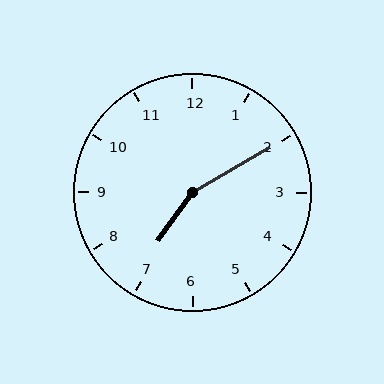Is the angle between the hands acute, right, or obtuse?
It is obtuse.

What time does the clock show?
7:10.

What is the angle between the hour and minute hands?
Approximately 155 degrees.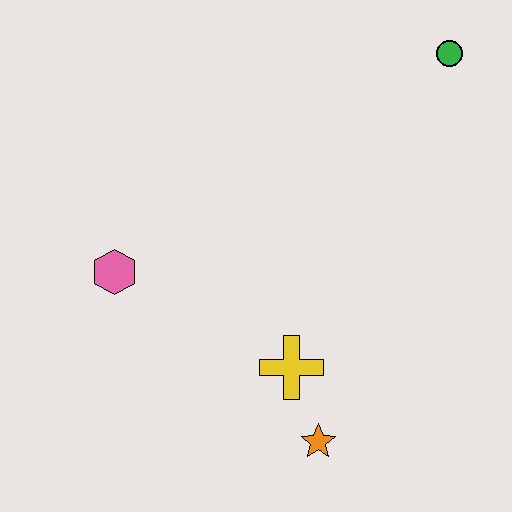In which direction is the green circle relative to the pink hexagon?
The green circle is to the right of the pink hexagon.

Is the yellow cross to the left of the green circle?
Yes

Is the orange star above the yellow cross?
No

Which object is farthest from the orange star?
The green circle is farthest from the orange star.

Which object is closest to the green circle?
The yellow cross is closest to the green circle.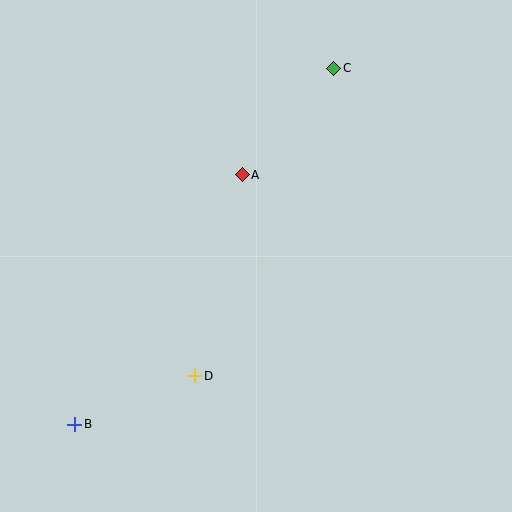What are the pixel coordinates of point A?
Point A is at (242, 175).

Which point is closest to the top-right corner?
Point C is closest to the top-right corner.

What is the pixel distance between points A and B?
The distance between A and B is 300 pixels.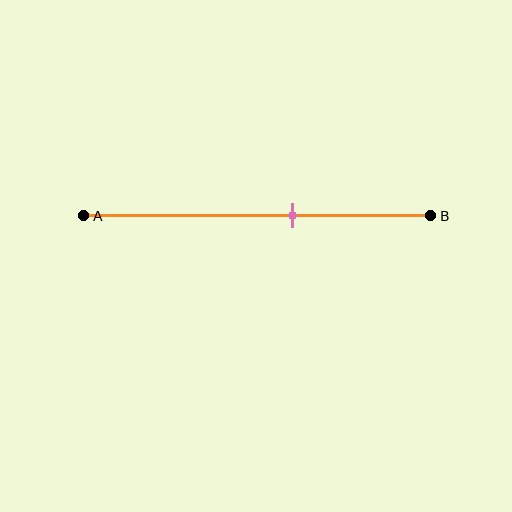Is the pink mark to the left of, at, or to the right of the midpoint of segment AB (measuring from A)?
The pink mark is to the right of the midpoint of segment AB.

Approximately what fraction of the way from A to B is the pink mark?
The pink mark is approximately 60% of the way from A to B.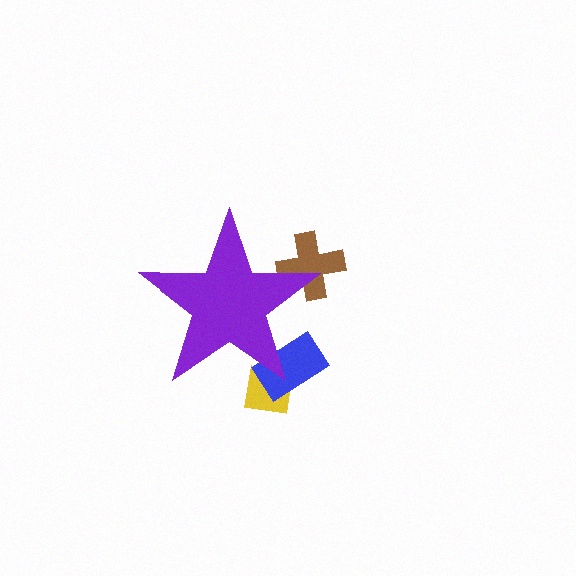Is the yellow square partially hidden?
Yes, the yellow square is partially hidden behind the purple star.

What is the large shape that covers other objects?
A purple star.